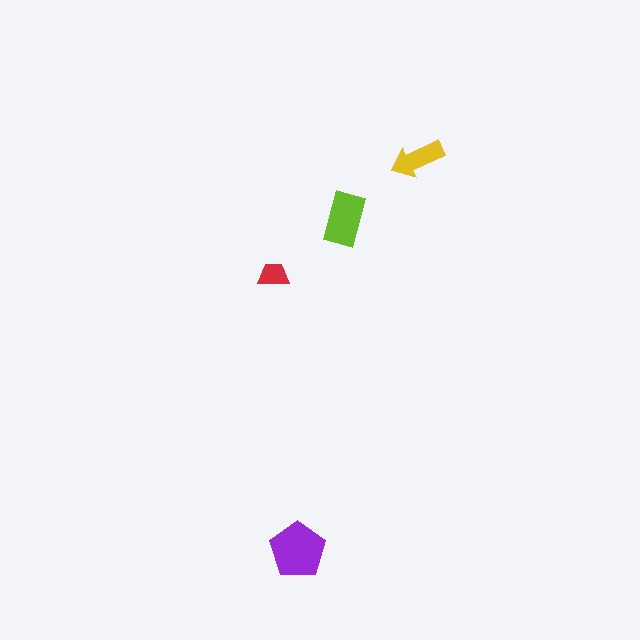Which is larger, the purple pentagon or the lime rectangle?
The purple pentagon.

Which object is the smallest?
The red trapezoid.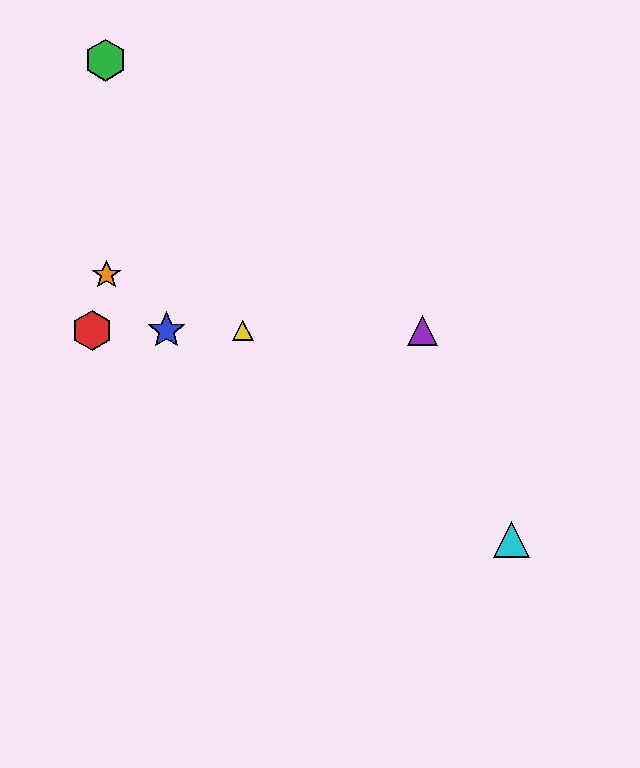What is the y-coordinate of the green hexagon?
The green hexagon is at y≈60.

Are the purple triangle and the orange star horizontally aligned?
No, the purple triangle is at y≈331 and the orange star is at y≈275.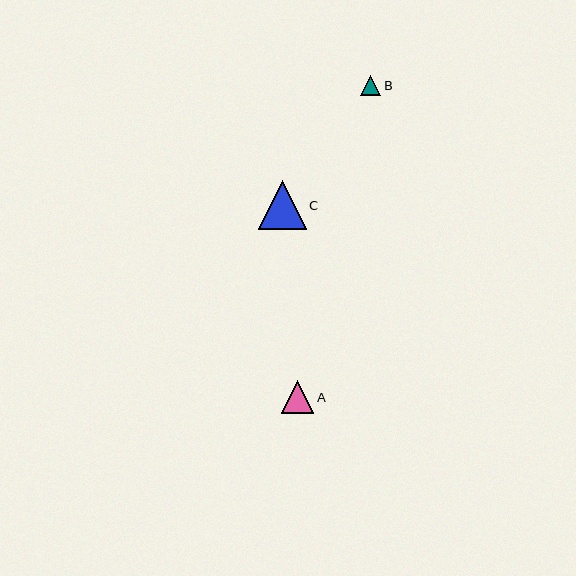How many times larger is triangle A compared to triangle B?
Triangle A is approximately 1.7 times the size of triangle B.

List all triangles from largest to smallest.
From largest to smallest: C, A, B.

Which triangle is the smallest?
Triangle B is the smallest with a size of approximately 20 pixels.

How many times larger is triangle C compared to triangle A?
Triangle C is approximately 1.5 times the size of triangle A.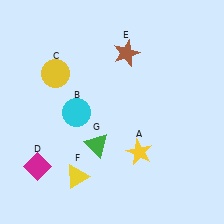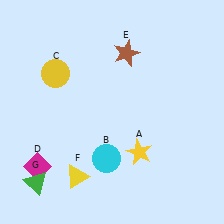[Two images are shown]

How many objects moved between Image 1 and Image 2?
2 objects moved between the two images.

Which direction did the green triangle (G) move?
The green triangle (G) moved left.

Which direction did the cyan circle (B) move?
The cyan circle (B) moved down.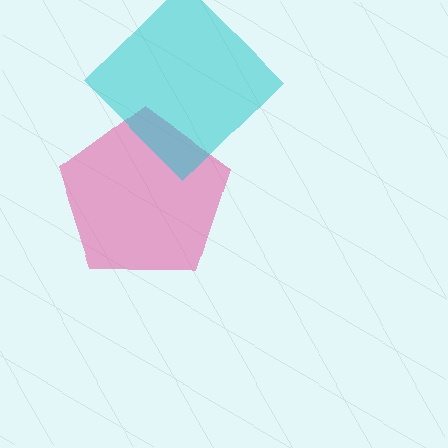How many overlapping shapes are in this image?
There are 2 overlapping shapes in the image.